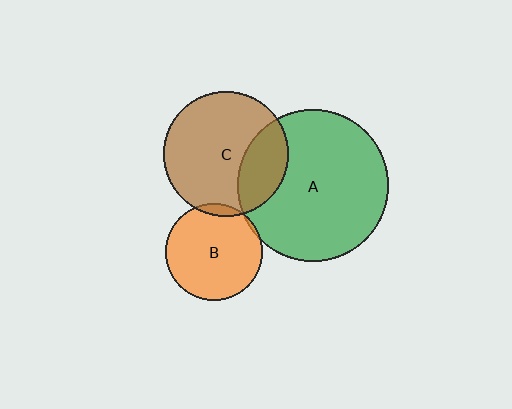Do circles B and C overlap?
Yes.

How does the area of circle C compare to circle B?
Approximately 1.7 times.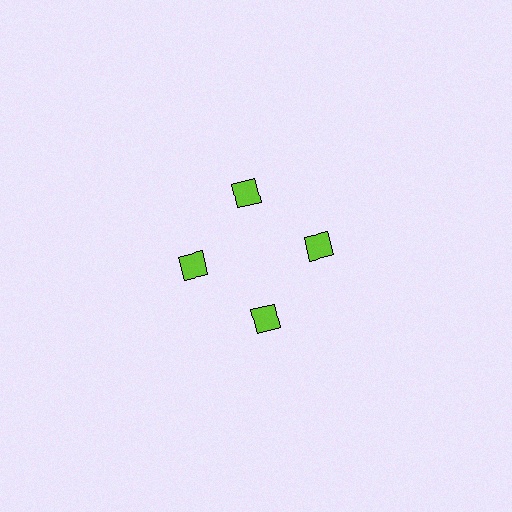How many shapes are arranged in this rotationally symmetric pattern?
There are 4 shapes, arranged in 4 groups of 1.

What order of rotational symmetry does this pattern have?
This pattern has 4-fold rotational symmetry.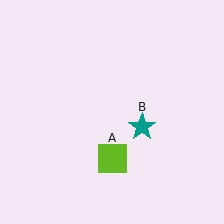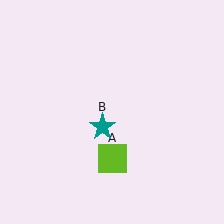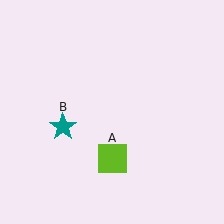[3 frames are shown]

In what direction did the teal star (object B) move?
The teal star (object B) moved left.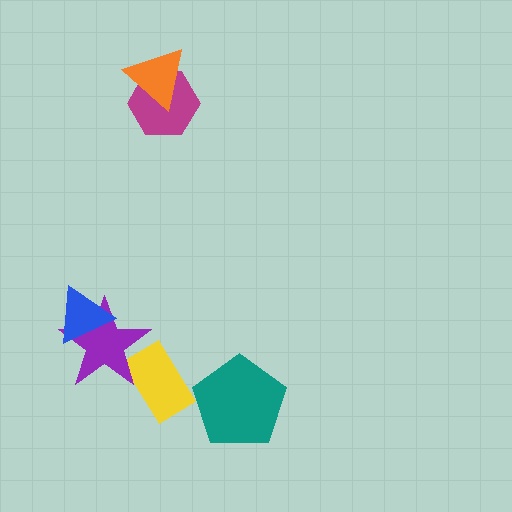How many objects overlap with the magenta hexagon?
1 object overlaps with the magenta hexagon.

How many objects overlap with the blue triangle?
1 object overlaps with the blue triangle.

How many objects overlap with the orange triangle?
1 object overlaps with the orange triangle.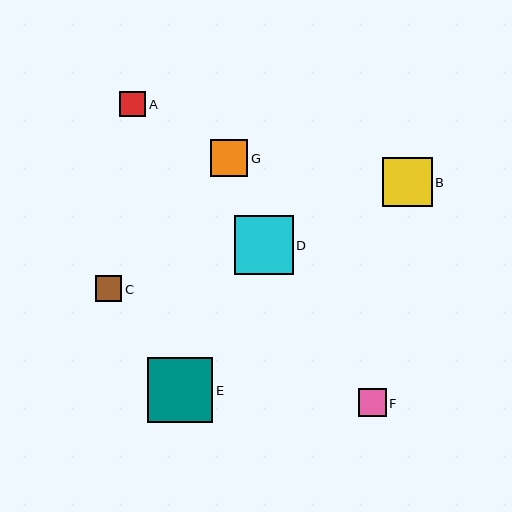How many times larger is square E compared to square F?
Square E is approximately 2.3 times the size of square F.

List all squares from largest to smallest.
From largest to smallest: E, D, B, G, F, C, A.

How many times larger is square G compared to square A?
Square G is approximately 1.4 times the size of square A.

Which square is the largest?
Square E is the largest with a size of approximately 66 pixels.